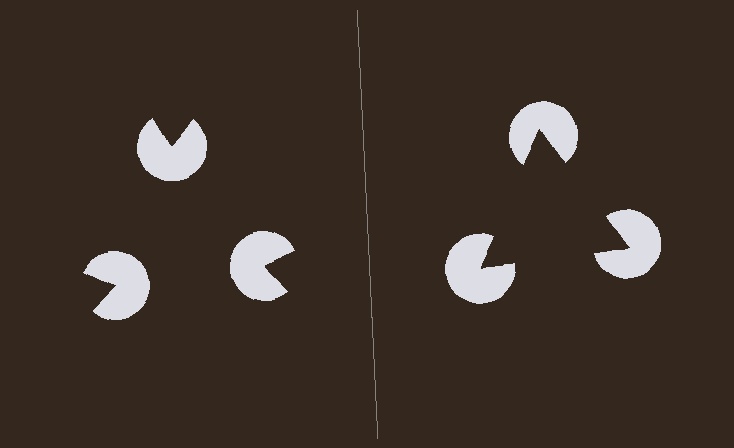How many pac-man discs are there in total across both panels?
6 — 3 on each side.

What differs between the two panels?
The pac-man discs are positioned identically on both sides; only the wedge orientations differ. On the right they align to a triangle; on the left they are misaligned.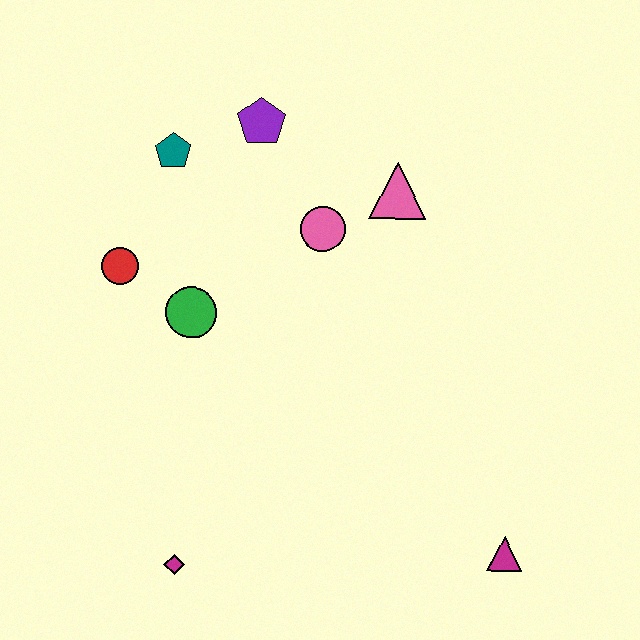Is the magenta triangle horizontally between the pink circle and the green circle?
No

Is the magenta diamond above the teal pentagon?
No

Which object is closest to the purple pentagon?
The teal pentagon is closest to the purple pentagon.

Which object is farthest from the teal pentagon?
The magenta triangle is farthest from the teal pentagon.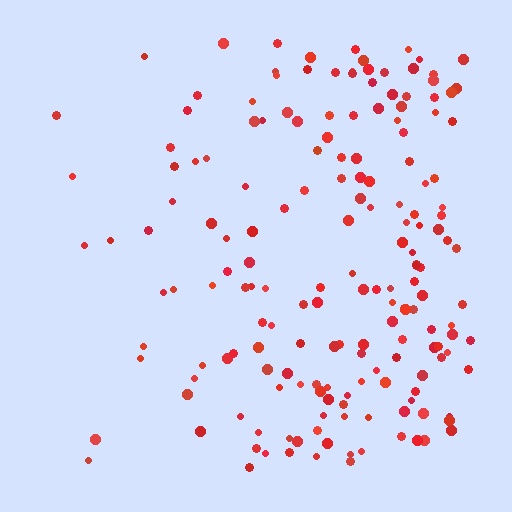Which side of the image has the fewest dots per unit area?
The left.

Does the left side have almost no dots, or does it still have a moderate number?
Still a moderate number, just noticeably fewer than the right.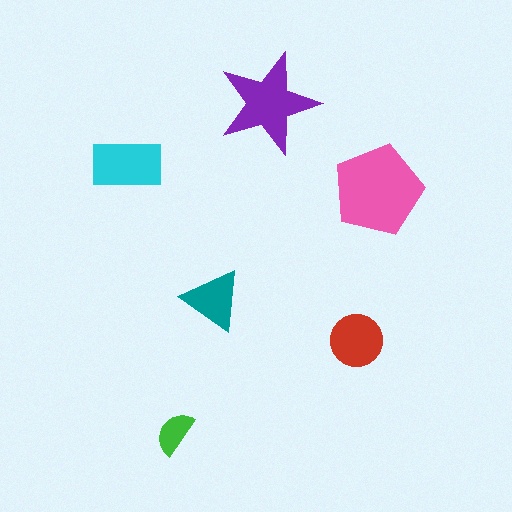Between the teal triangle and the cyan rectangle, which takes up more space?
The cyan rectangle.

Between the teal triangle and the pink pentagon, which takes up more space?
The pink pentagon.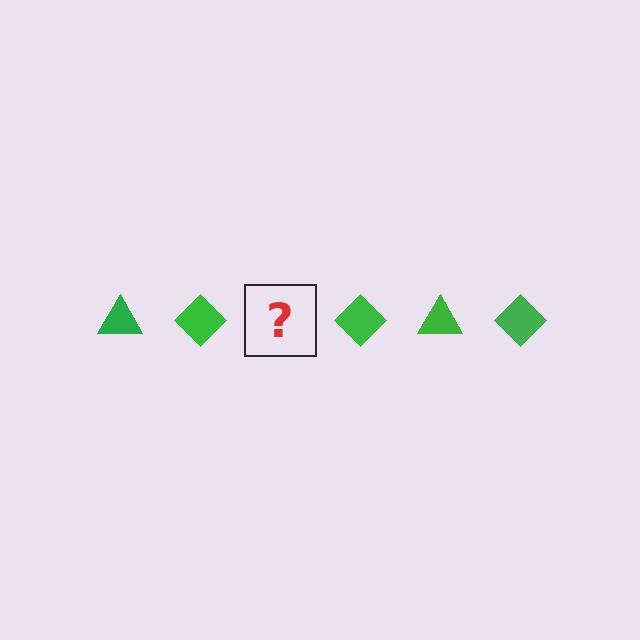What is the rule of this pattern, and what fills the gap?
The rule is that the pattern cycles through triangle, diamond shapes in green. The gap should be filled with a green triangle.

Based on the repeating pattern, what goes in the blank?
The blank should be a green triangle.